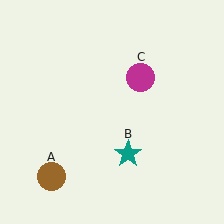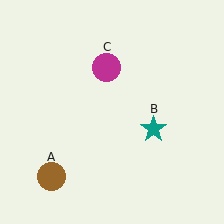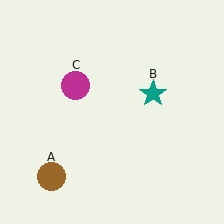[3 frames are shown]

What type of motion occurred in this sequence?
The teal star (object B), magenta circle (object C) rotated counterclockwise around the center of the scene.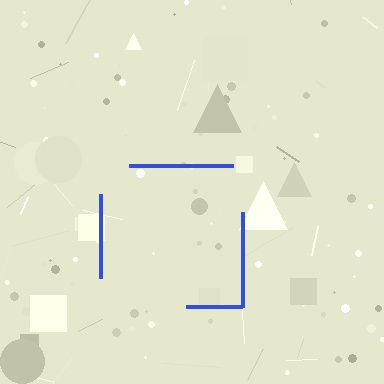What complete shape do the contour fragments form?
The contour fragments form a square.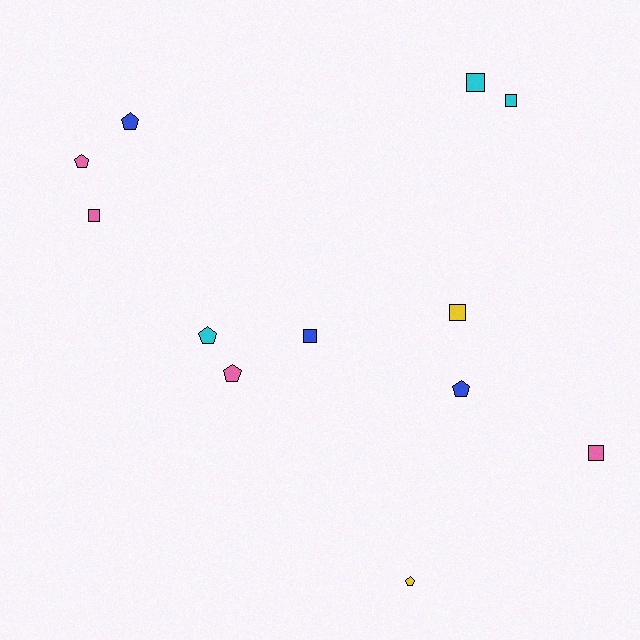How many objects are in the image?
There are 12 objects.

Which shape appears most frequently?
Pentagon, with 6 objects.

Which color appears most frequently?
Pink, with 4 objects.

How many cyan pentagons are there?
There is 1 cyan pentagon.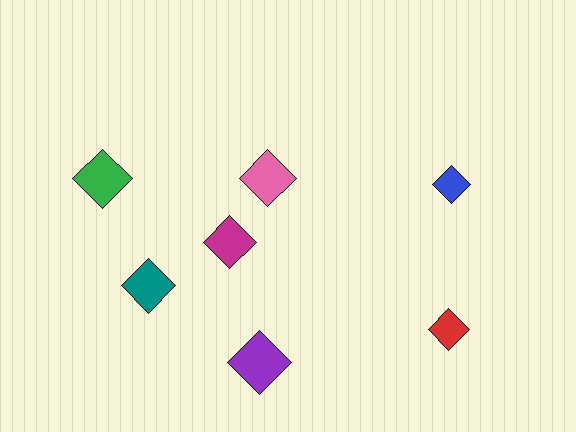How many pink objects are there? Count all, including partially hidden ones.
There is 1 pink object.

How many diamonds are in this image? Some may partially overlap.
There are 7 diamonds.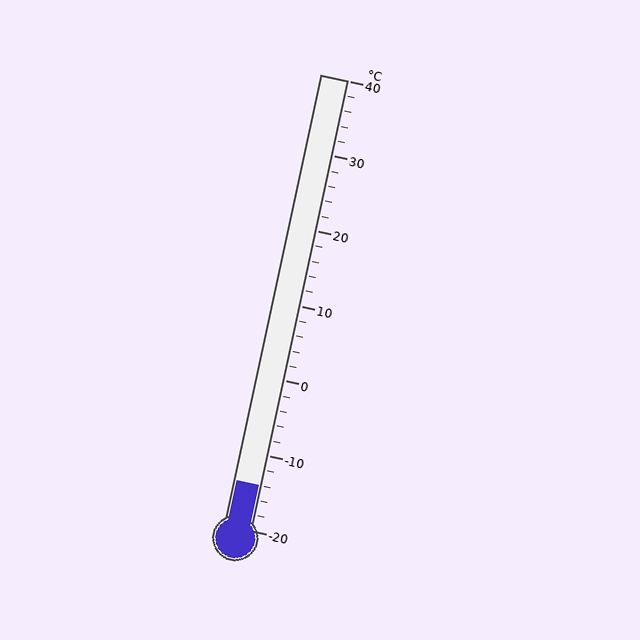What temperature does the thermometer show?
The thermometer shows approximately -14°C.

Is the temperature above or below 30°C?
The temperature is below 30°C.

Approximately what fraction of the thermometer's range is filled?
The thermometer is filled to approximately 10% of its range.